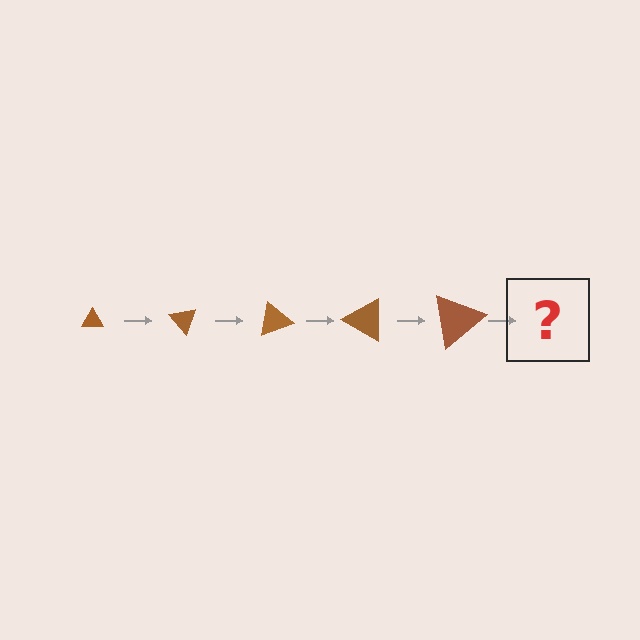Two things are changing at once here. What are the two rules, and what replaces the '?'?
The two rules are that the triangle grows larger each step and it rotates 50 degrees each step. The '?' should be a triangle, larger than the previous one and rotated 250 degrees from the start.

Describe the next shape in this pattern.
It should be a triangle, larger than the previous one and rotated 250 degrees from the start.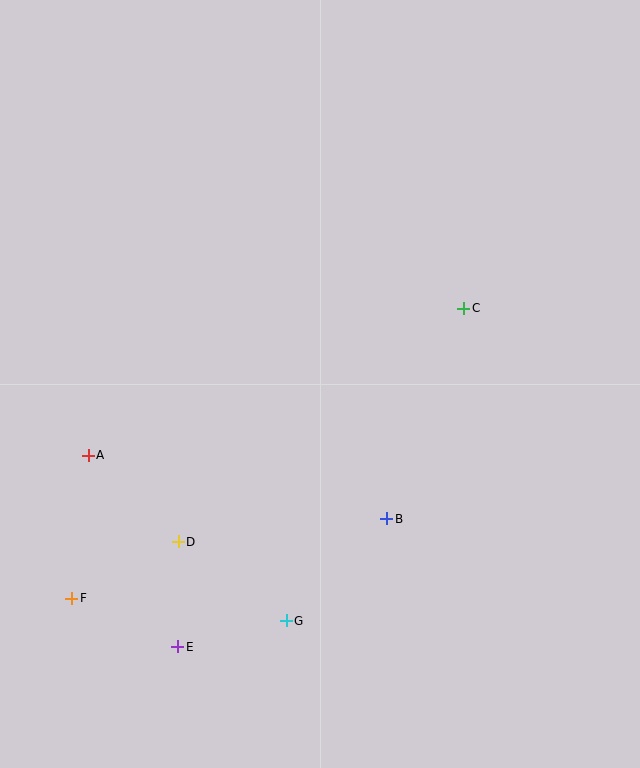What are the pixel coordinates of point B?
Point B is at (387, 519).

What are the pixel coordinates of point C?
Point C is at (464, 308).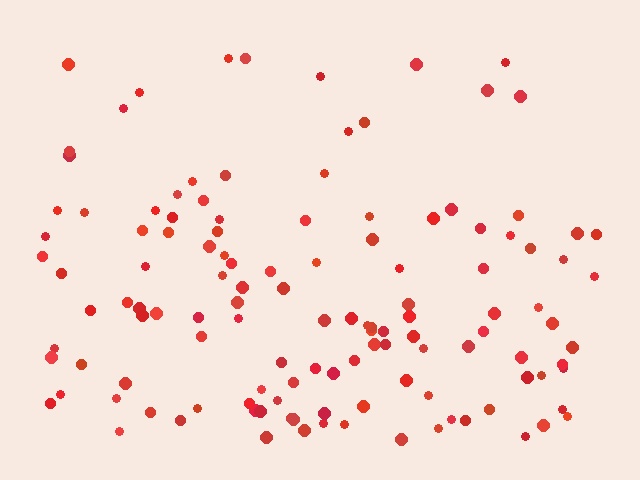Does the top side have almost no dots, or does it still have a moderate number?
Still a moderate number, just noticeably fewer than the bottom.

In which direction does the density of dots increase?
From top to bottom, with the bottom side densest.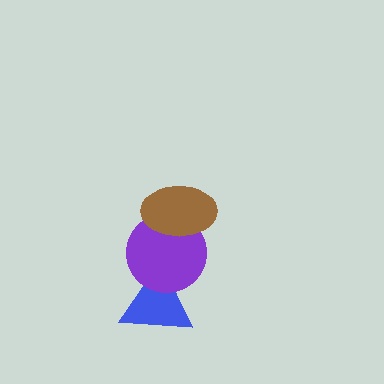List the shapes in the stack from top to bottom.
From top to bottom: the brown ellipse, the purple circle, the blue triangle.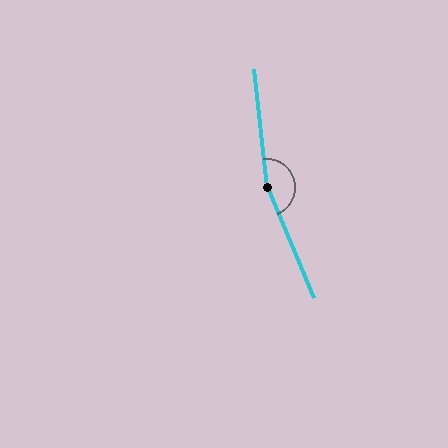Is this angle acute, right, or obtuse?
It is obtuse.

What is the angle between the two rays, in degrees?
Approximately 163 degrees.